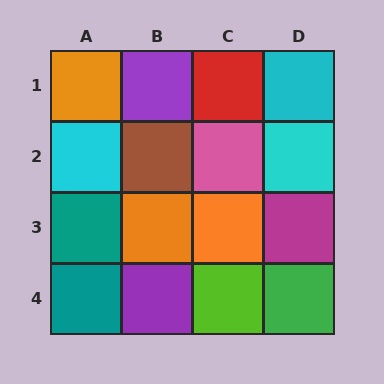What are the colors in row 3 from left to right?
Teal, orange, orange, magenta.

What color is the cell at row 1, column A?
Orange.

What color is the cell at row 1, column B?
Purple.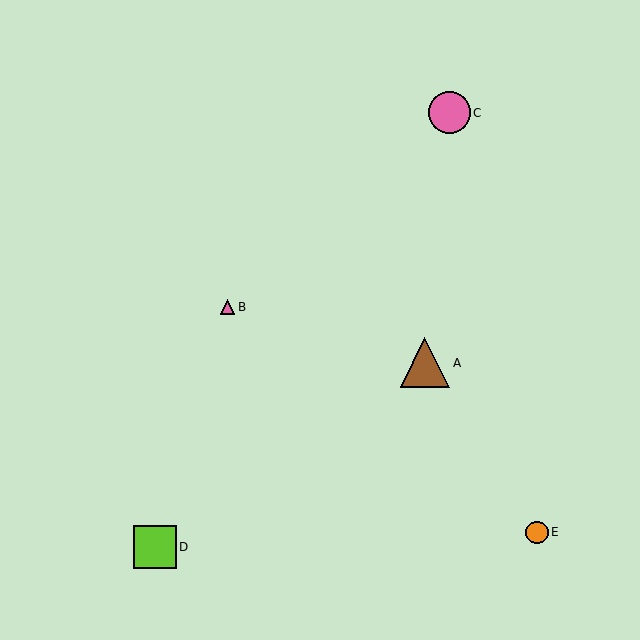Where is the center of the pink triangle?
The center of the pink triangle is at (227, 307).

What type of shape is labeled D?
Shape D is a lime square.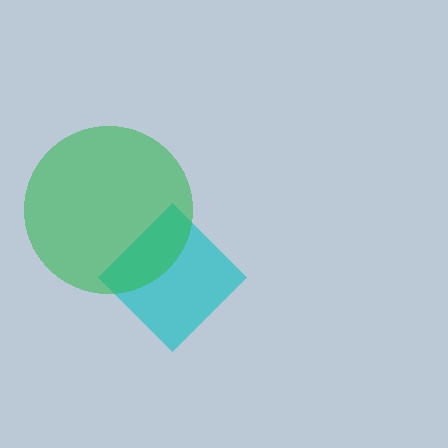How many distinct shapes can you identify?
There are 2 distinct shapes: a cyan diamond, a green circle.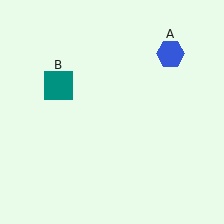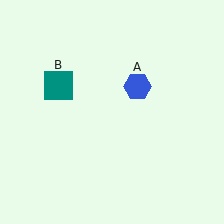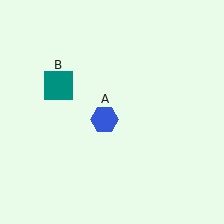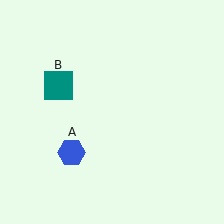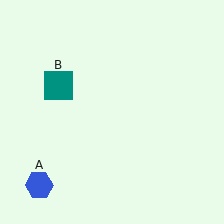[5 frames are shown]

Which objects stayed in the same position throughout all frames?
Teal square (object B) remained stationary.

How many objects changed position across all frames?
1 object changed position: blue hexagon (object A).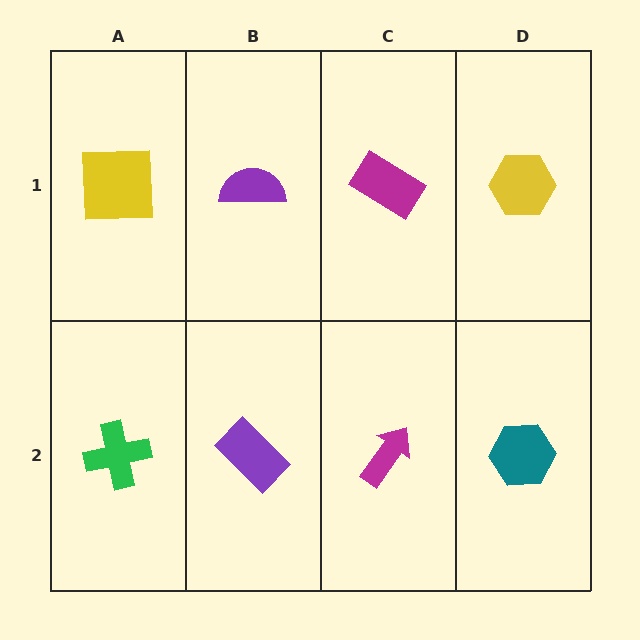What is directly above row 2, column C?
A magenta rectangle.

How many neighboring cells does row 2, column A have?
2.